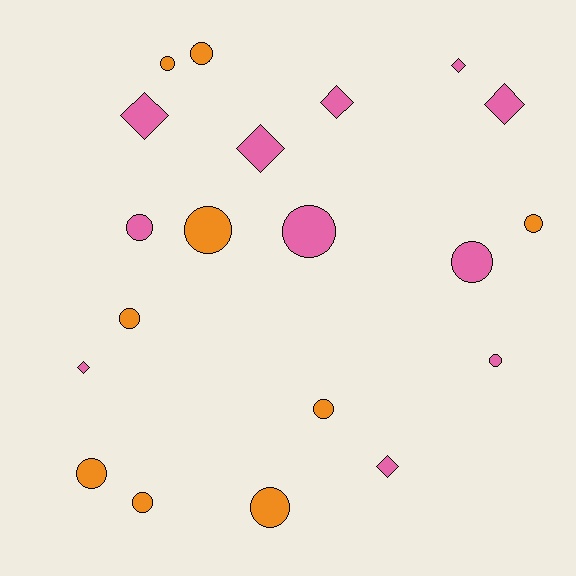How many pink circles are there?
There are 4 pink circles.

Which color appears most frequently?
Pink, with 11 objects.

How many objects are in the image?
There are 20 objects.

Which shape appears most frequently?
Circle, with 13 objects.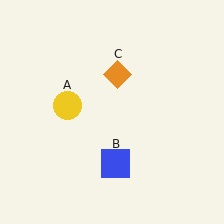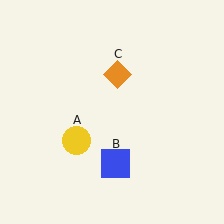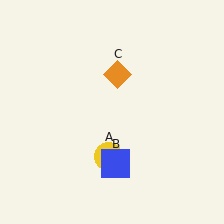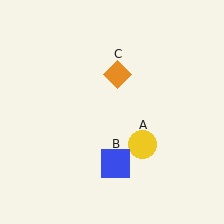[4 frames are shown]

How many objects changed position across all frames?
1 object changed position: yellow circle (object A).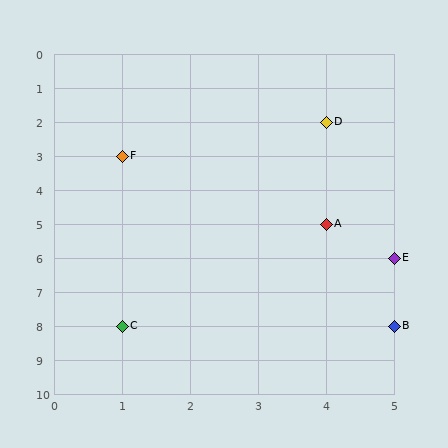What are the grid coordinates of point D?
Point D is at grid coordinates (4, 2).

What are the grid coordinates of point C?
Point C is at grid coordinates (1, 8).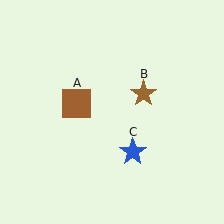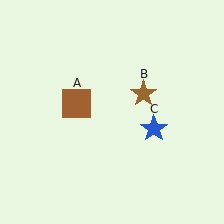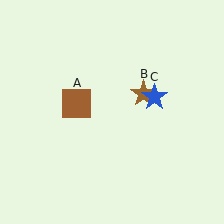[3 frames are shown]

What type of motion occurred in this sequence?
The blue star (object C) rotated counterclockwise around the center of the scene.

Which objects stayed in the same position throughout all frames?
Brown square (object A) and brown star (object B) remained stationary.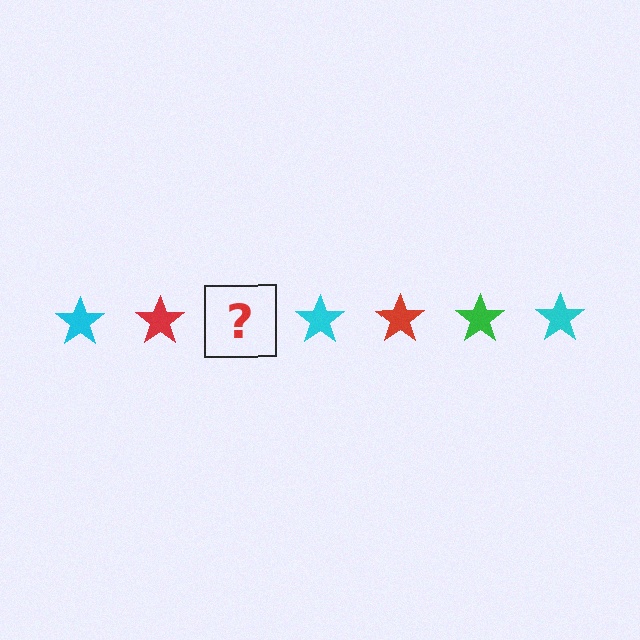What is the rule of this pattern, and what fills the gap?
The rule is that the pattern cycles through cyan, red, green stars. The gap should be filled with a green star.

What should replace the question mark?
The question mark should be replaced with a green star.